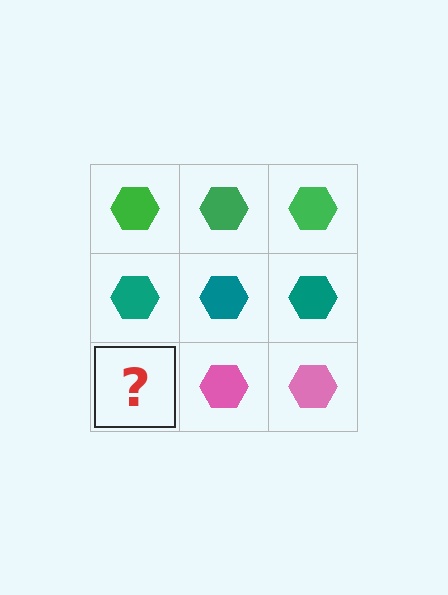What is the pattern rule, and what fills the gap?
The rule is that each row has a consistent color. The gap should be filled with a pink hexagon.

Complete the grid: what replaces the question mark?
The question mark should be replaced with a pink hexagon.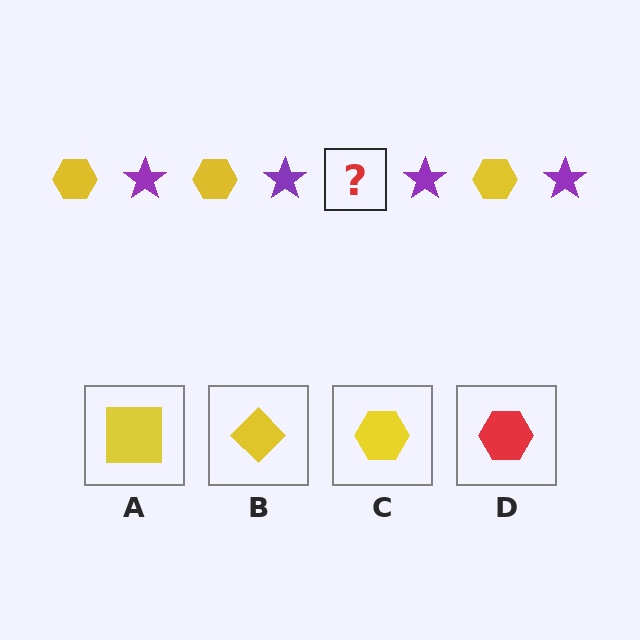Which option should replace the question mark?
Option C.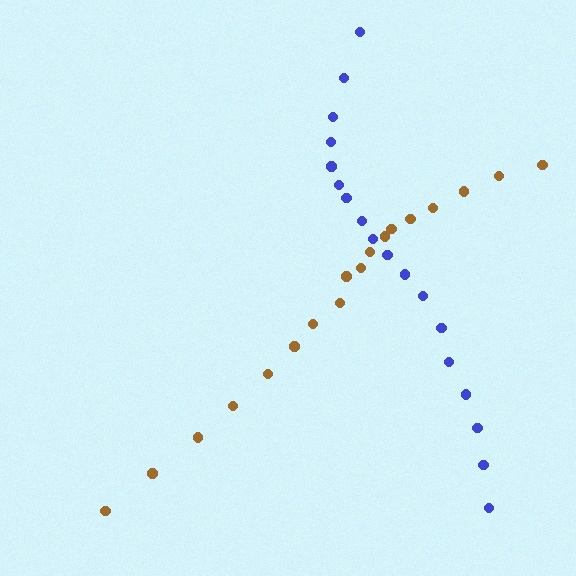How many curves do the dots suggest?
There are 2 distinct paths.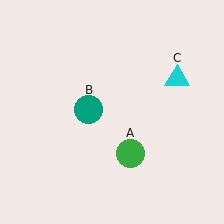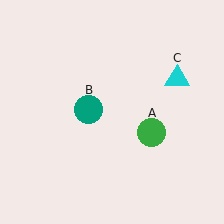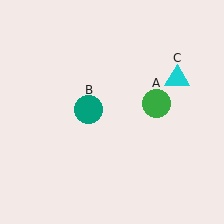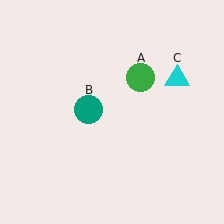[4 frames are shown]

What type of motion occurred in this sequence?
The green circle (object A) rotated counterclockwise around the center of the scene.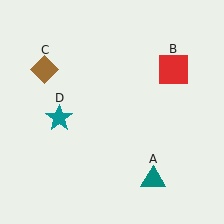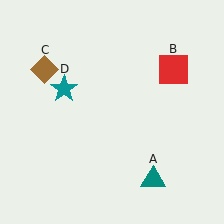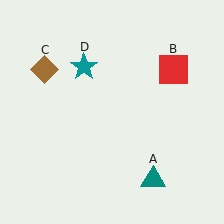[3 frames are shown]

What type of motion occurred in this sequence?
The teal star (object D) rotated clockwise around the center of the scene.